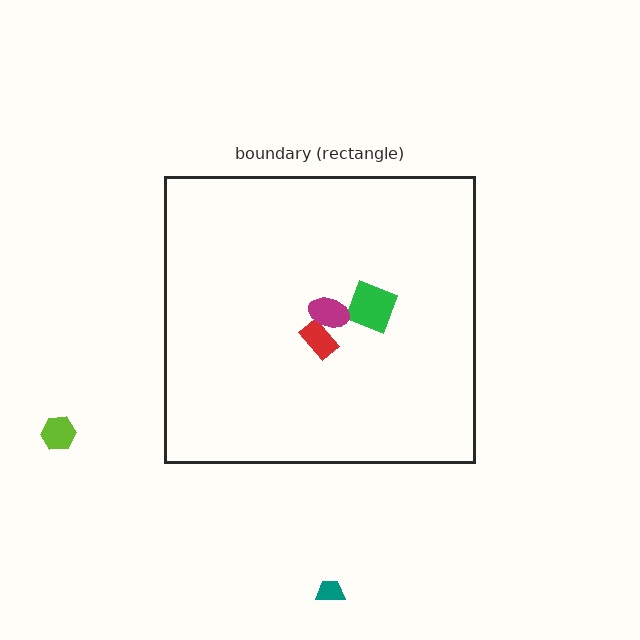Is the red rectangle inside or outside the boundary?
Inside.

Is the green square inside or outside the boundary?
Inside.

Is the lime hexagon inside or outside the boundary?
Outside.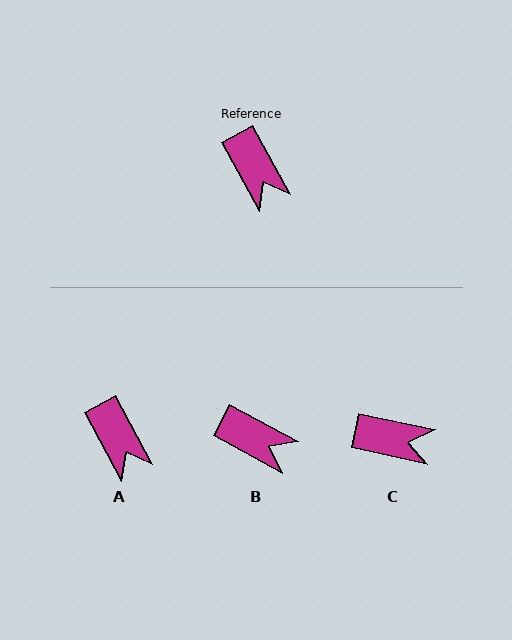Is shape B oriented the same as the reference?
No, it is off by about 33 degrees.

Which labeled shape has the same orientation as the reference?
A.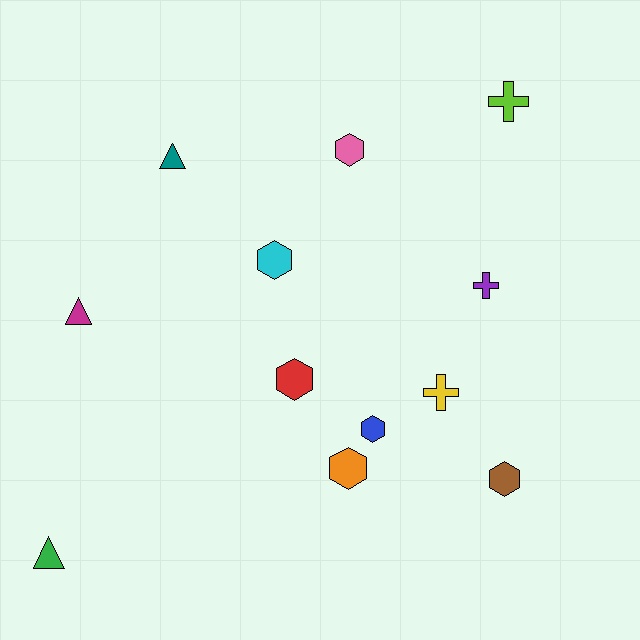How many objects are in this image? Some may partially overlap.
There are 12 objects.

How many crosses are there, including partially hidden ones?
There are 3 crosses.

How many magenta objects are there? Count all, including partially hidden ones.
There is 1 magenta object.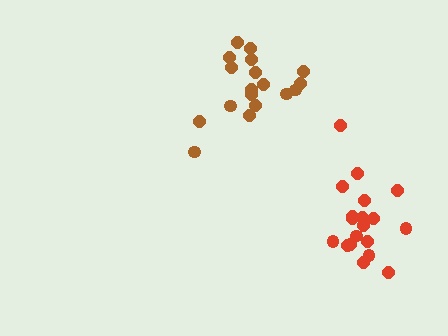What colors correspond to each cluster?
The clusters are colored: brown, red.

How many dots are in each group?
Group 1: 18 dots, Group 2: 19 dots (37 total).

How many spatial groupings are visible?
There are 2 spatial groupings.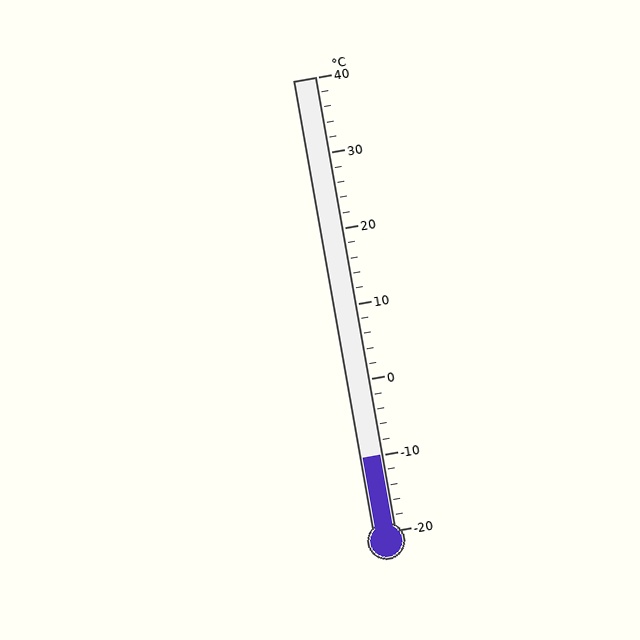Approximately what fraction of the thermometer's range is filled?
The thermometer is filled to approximately 15% of its range.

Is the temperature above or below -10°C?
The temperature is at -10°C.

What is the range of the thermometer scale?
The thermometer scale ranges from -20°C to 40°C.